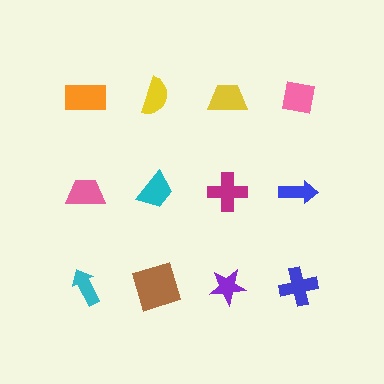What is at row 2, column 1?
A pink trapezoid.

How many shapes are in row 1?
4 shapes.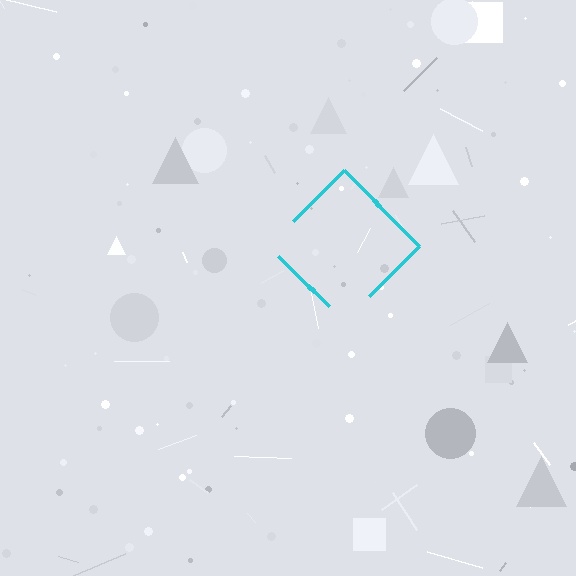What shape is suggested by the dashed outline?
The dashed outline suggests a diamond.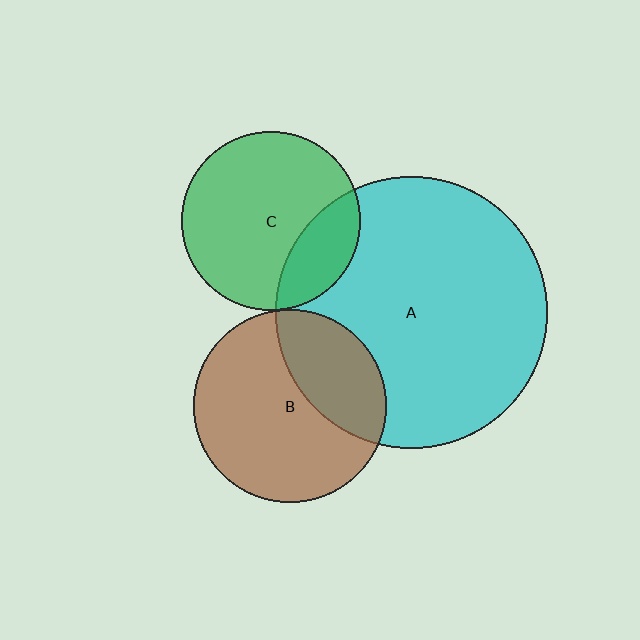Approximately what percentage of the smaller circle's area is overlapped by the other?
Approximately 25%.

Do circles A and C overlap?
Yes.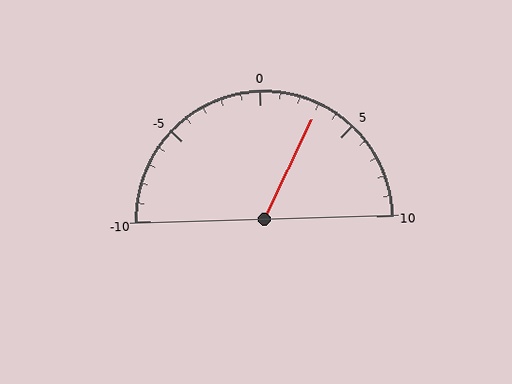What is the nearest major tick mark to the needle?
The nearest major tick mark is 5.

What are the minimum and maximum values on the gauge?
The gauge ranges from -10 to 10.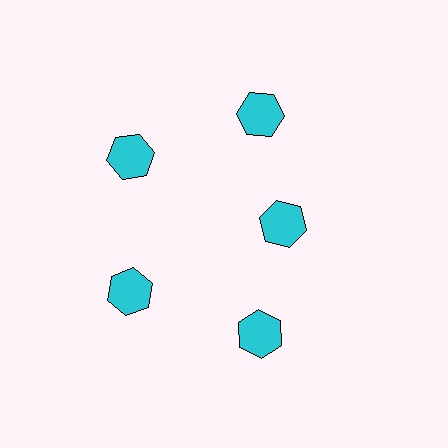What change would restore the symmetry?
The symmetry would be restored by moving it outward, back onto the ring so that all 5 hexagons sit at equal angles and equal distance from the center.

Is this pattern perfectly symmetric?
No. The 5 cyan hexagons are arranged in a ring, but one element near the 3 o'clock position is pulled inward toward the center, breaking the 5-fold rotational symmetry.